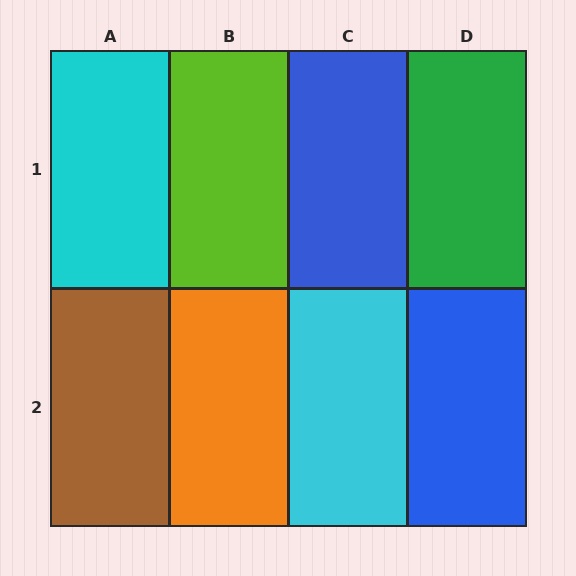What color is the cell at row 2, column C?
Cyan.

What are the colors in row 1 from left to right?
Cyan, lime, blue, green.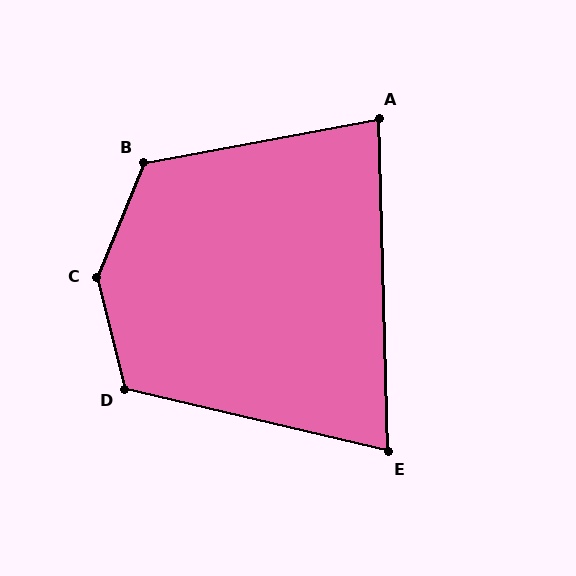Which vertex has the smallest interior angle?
E, at approximately 75 degrees.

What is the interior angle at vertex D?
Approximately 118 degrees (obtuse).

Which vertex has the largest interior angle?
C, at approximately 144 degrees.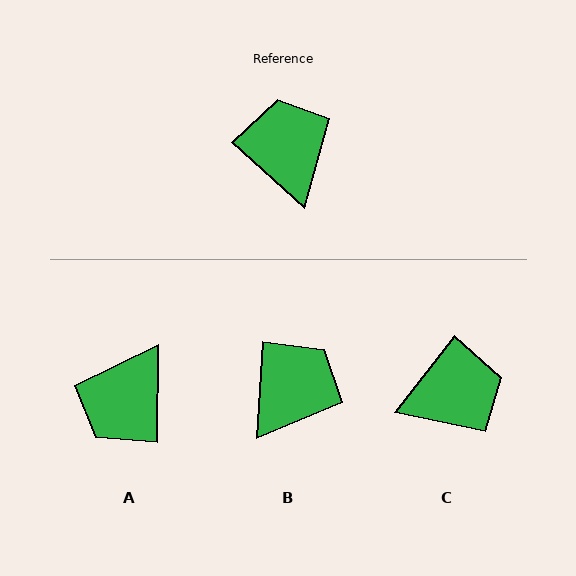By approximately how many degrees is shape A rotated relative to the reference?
Approximately 132 degrees counter-clockwise.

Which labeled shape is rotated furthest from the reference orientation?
A, about 132 degrees away.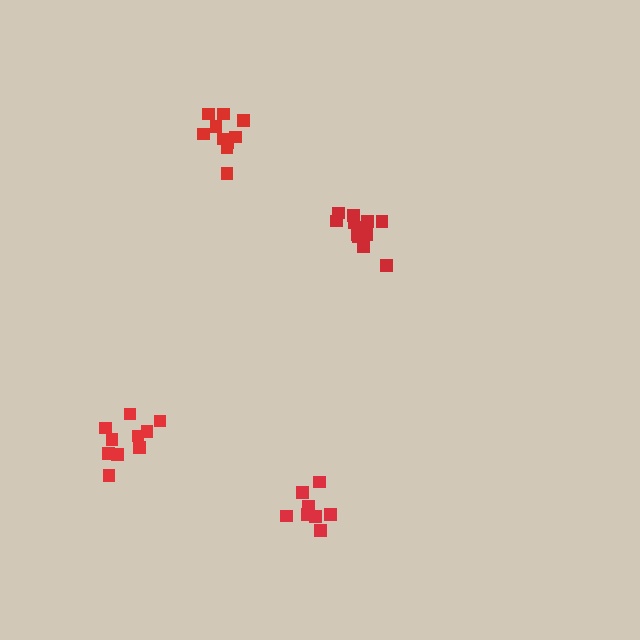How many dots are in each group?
Group 1: 12 dots, Group 2: 10 dots, Group 3: 8 dots, Group 4: 10 dots (40 total).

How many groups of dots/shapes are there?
There are 4 groups.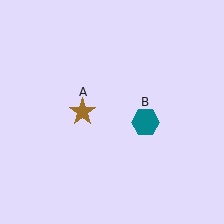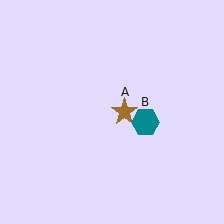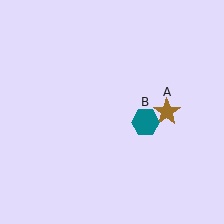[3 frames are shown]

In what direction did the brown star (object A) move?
The brown star (object A) moved right.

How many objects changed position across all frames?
1 object changed position: brown star (object A).